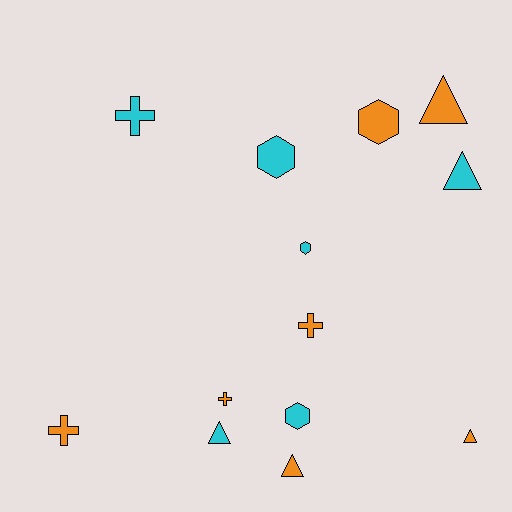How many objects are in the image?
There are 13 objects.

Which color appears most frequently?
Orange, with 7 objects.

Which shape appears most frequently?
Triangle, with 5 objects.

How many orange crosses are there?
There are 3 orange crosses.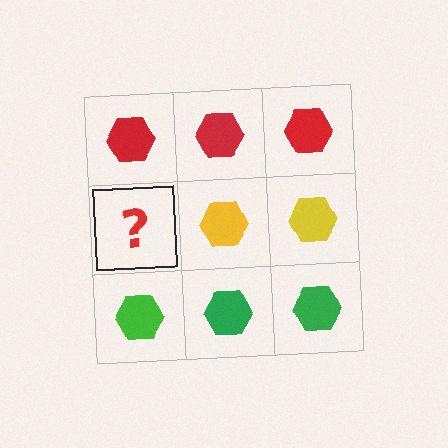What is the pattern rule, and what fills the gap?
The rule is that each row has a consistent color. The gap should be filled with a yellow hexagon.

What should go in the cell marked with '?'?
The missing cell should contain a yellow hexagon.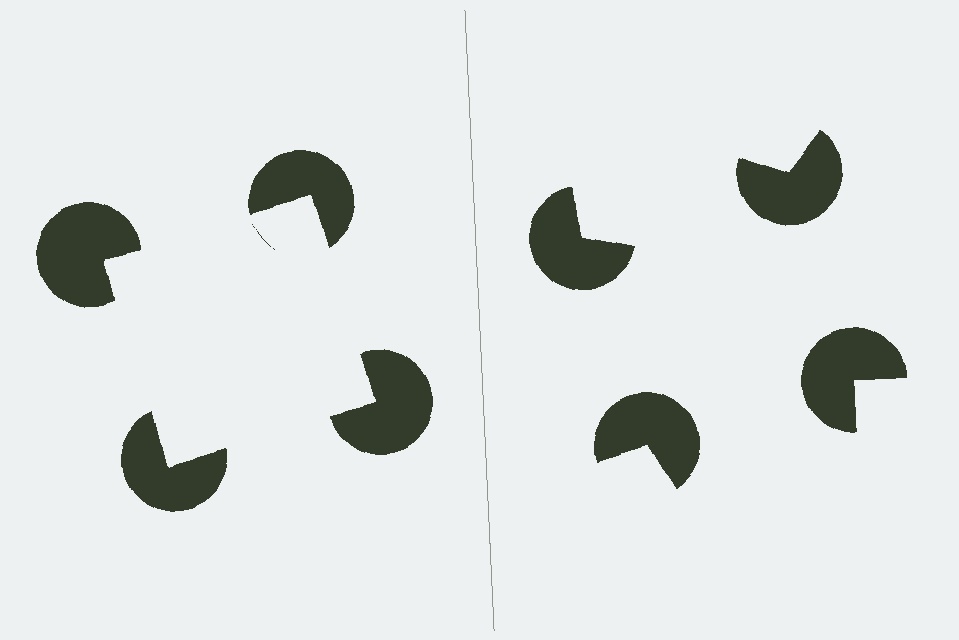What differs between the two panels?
The pac-man discs are positioned identically on both sides; only the wedge orientations differ. On the left they align to a square; on the right they are misaligned.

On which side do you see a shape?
An illusory square appears on the left side. On the right side the wedge cuts are rotated, so no coherent shape forms.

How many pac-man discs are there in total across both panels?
8 — 4 on each side.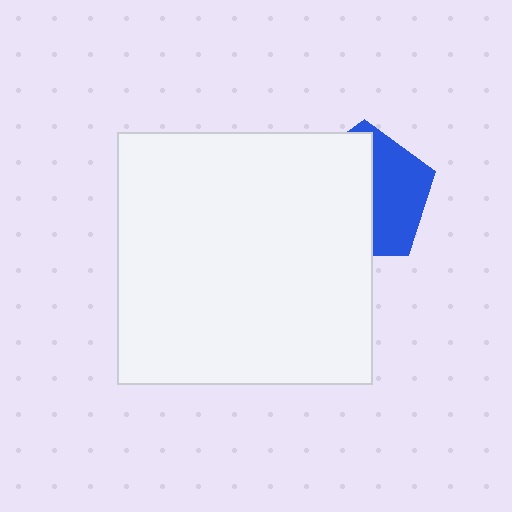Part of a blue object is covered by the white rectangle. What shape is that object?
It is a pentagon.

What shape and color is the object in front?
The object in front is a white rectangle.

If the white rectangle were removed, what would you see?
You would see the complete blue pentagon.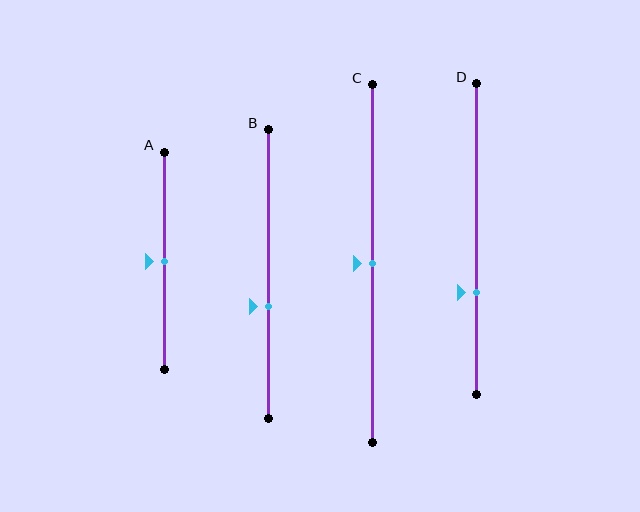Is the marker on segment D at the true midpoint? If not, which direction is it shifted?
No, the marker on segment D is shifted downward by about 17% of the segment length.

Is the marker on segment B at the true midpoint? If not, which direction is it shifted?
No, the marker on segment B is shifted downward by about 11% of the segment length.